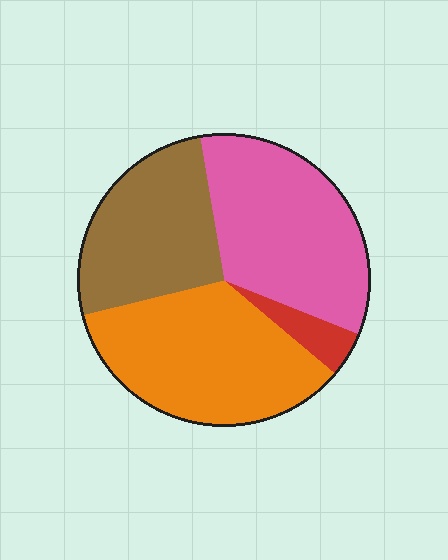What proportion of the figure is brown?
Brown covers 26% of the figure.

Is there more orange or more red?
Orange.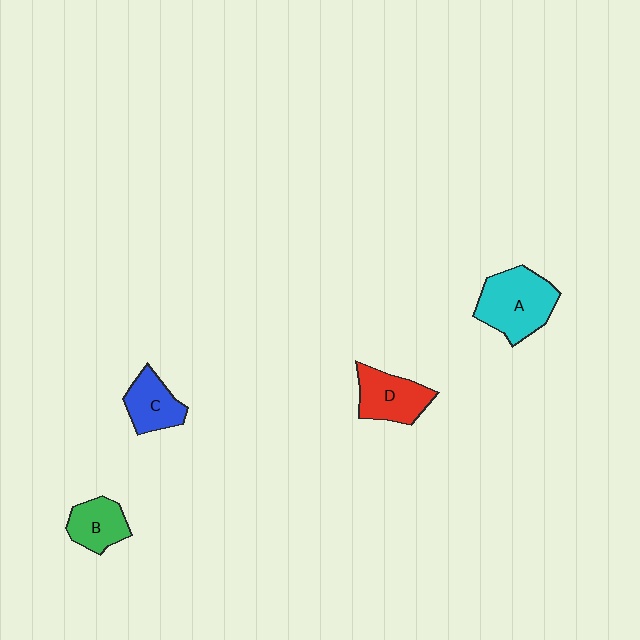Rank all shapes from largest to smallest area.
From largest to smallest: A (cyan), D (red), C (blue), B (green).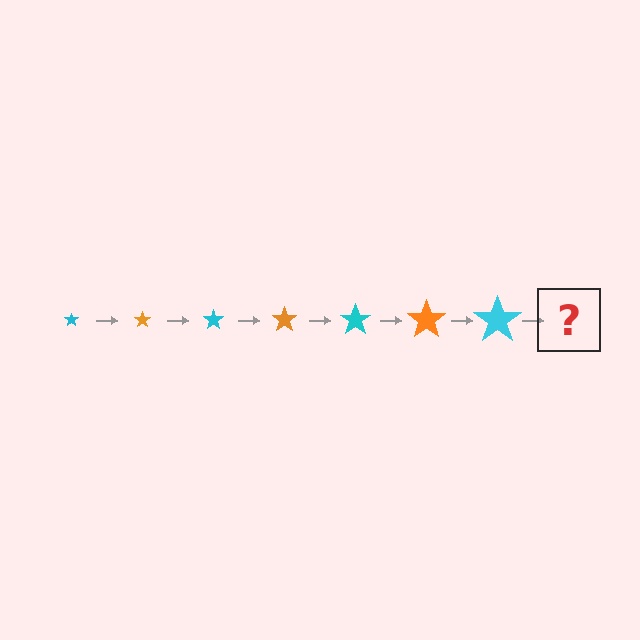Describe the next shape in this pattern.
It should be an orange star, larger than the previous one.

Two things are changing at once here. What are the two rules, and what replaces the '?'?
The two rules are that the star grows larger each step and the color cycles through cyan and orange. The '?' should be an orange star, larger than the previous one.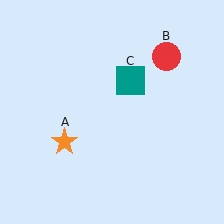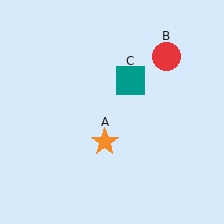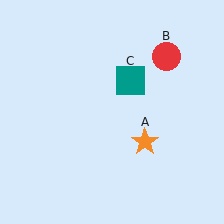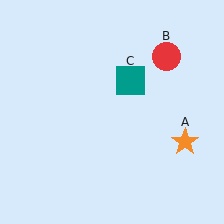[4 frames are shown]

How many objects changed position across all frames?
1 object changed position: orange star (object A).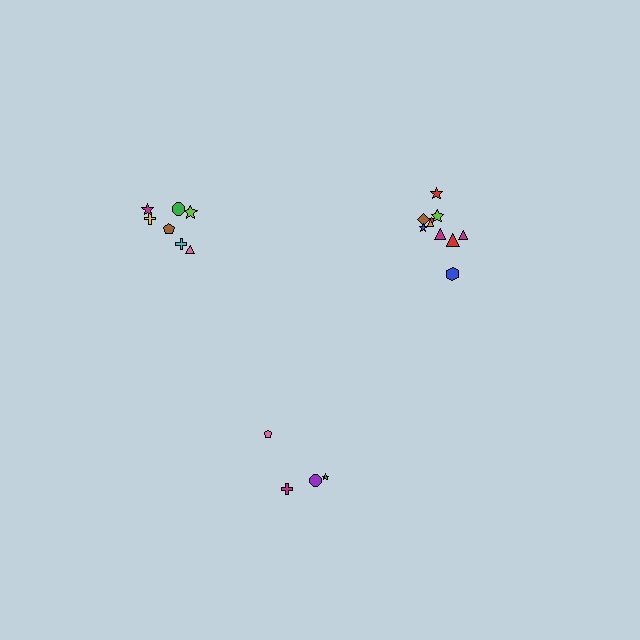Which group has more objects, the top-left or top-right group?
The top-right group.